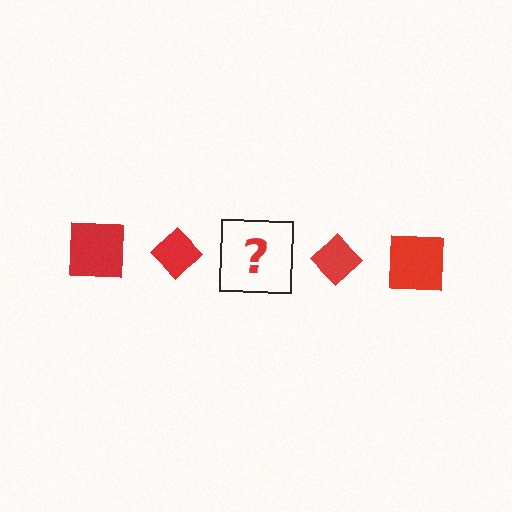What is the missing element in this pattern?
The missing element is a red square.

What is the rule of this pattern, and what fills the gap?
The rule is that the pattern cycles through square, diamond shapes in red. The gap should be filled with a red square.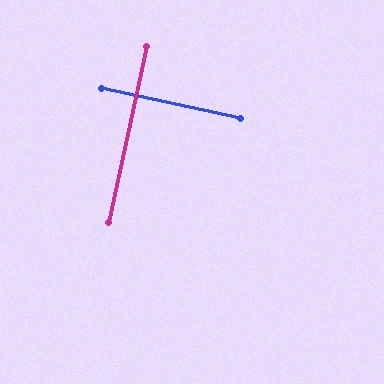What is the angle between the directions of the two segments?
Approximately 90 degrees.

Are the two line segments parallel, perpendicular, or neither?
Perpendicular — they meet at approximately 90°.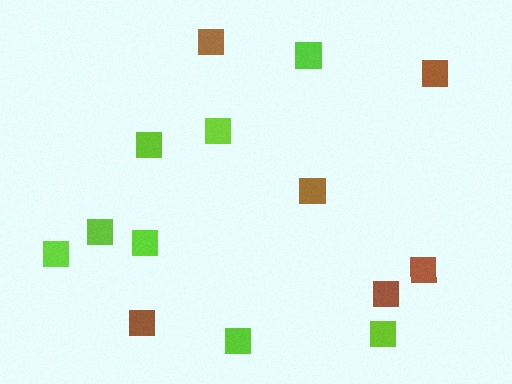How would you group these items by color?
There are 2 groups: one group of brown squares (6) and one group of lime squares (8).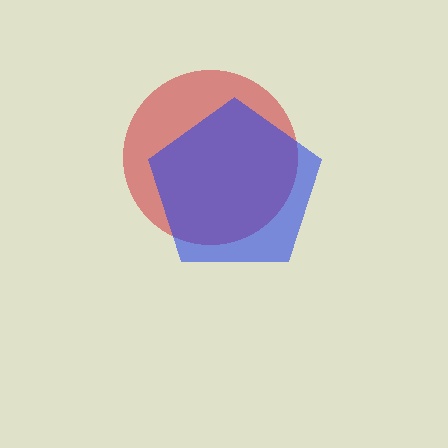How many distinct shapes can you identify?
There are 2 distinct shapes: a red circle, a blue pentagon.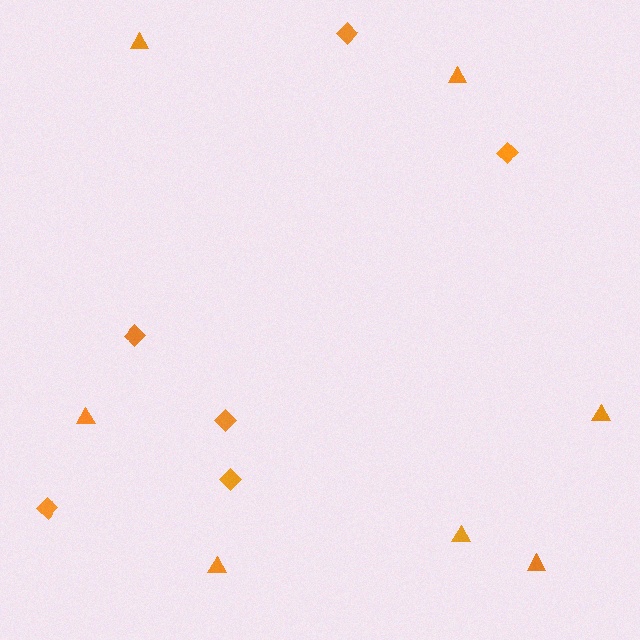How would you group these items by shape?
There are 2 groups: one group of triangles (7) and one group of diamonds (6).